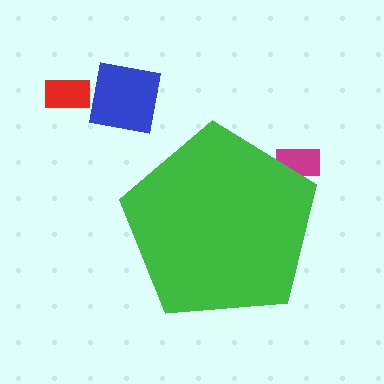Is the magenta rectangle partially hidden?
Yes, the magenta rectangle is partially hidden behind the green pentagon.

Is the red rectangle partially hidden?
No, the red rectangle is fully visible.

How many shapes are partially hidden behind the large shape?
1 shape is partially hidden.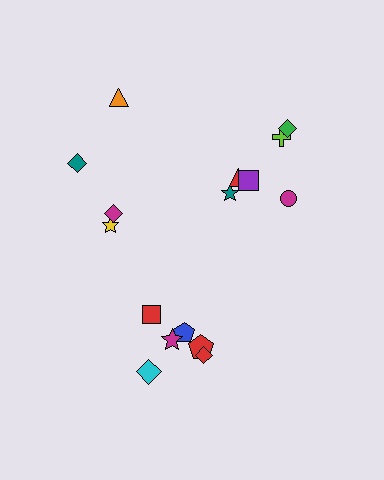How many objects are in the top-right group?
There are 6 objects.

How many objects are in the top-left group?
There are 4 objects.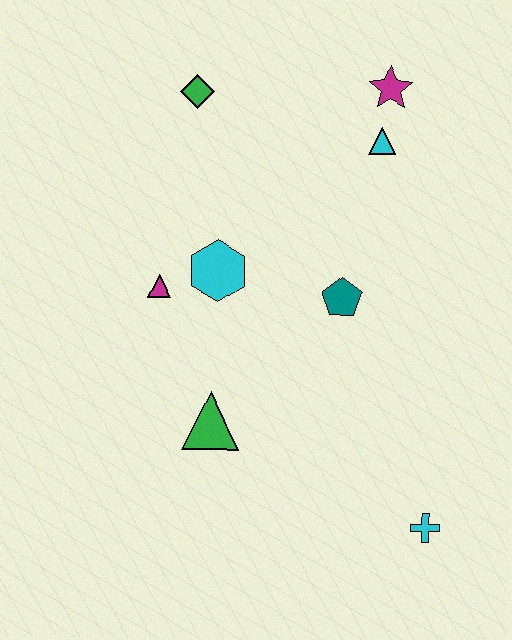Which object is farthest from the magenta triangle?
The cyan cross is farthest from the magenta triangle.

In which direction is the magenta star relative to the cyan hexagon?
The magenta star is above the cyan hexagon.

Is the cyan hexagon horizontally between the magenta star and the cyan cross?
No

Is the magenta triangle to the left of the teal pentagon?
Yes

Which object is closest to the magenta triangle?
The cyan hexagon is closest to the magenta triangle.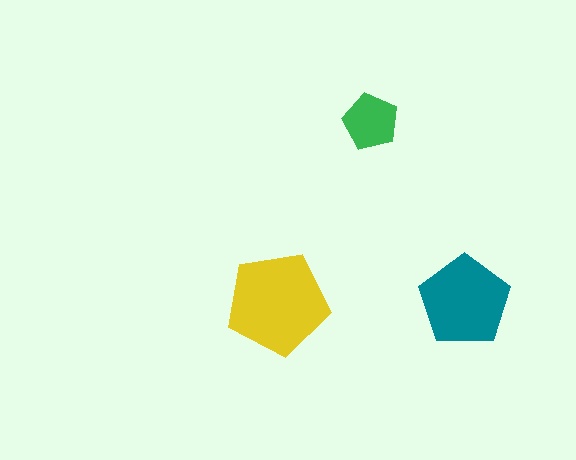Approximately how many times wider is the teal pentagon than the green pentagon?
About 1.5 times wider.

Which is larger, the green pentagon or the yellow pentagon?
The yellow one.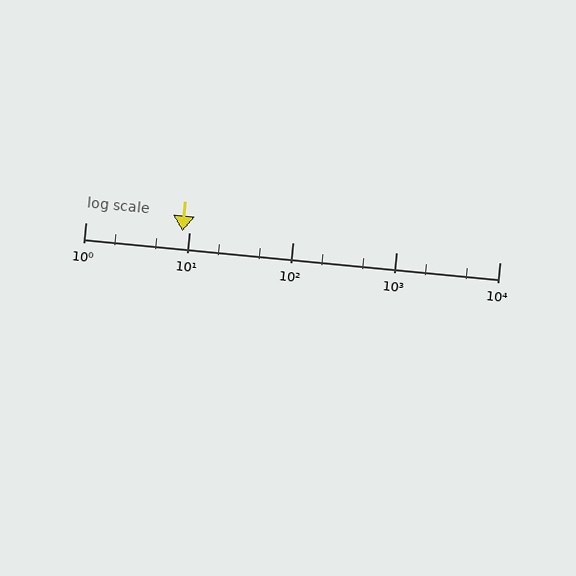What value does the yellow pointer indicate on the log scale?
The pointer indicates approximately 8.6.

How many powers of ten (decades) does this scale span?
The scale spans 4 decades, from 1 to 10000.